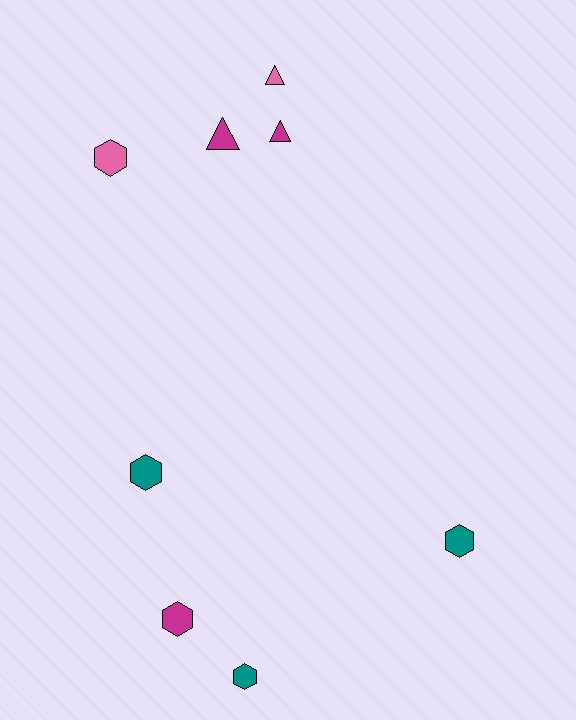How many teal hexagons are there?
There are 3 teal hexagons.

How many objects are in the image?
There are 8 objects.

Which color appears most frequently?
Magenta, with 3 objects.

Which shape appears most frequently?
Hexagon, with 5 objects.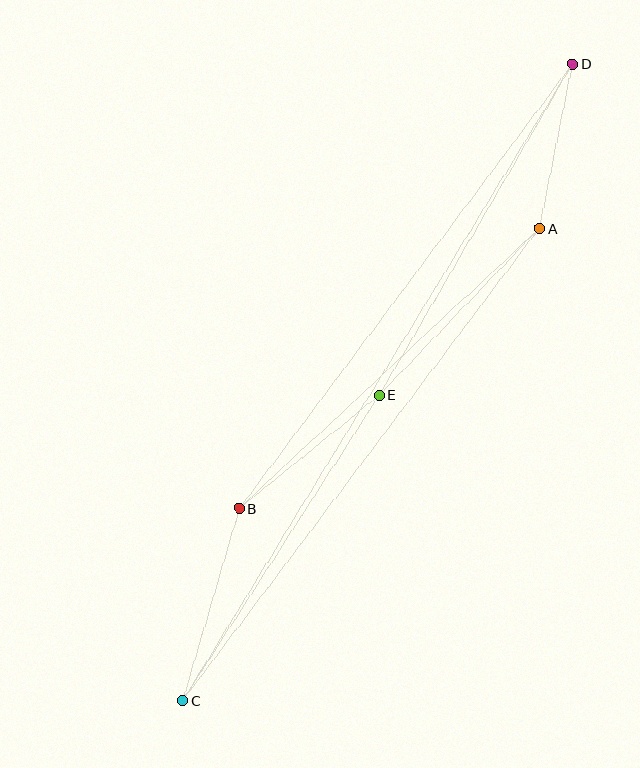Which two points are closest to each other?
Points A and D are closest to each other.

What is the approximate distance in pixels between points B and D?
The distance between B and D is approximately 555 pixels.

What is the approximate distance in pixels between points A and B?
The distance between A and B is approximately 411 pixels.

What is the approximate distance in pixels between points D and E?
The distance between D and E is approximately 384 pixels.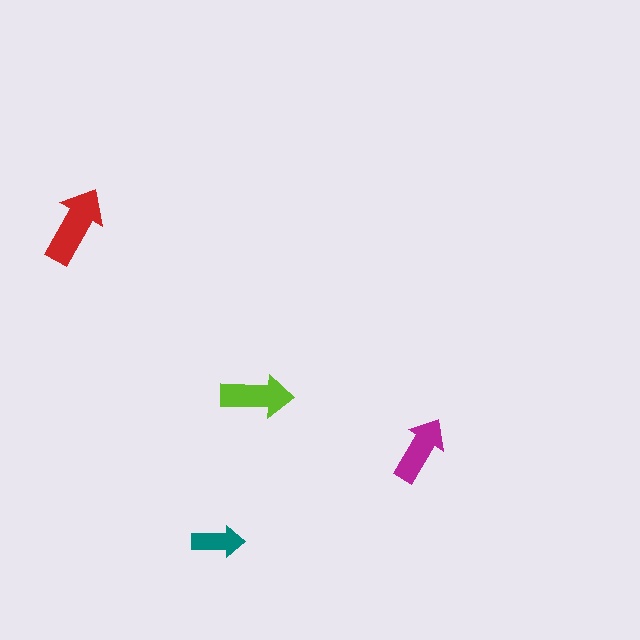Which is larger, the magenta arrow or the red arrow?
The red one.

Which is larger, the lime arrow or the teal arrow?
The lime one.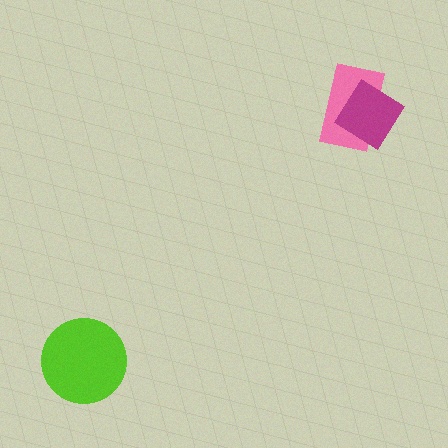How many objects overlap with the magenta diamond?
1 object overlaps with the magenta diamond.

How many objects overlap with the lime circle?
0 objects overlap with the lime circle.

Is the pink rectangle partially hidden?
Yes, it is partially covered by another shape.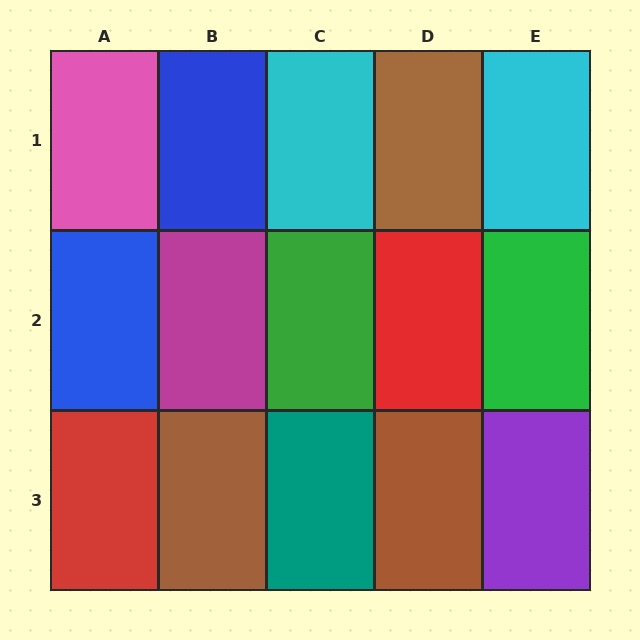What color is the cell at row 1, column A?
Pink.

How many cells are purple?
1 cell is purple.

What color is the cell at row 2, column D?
Red.